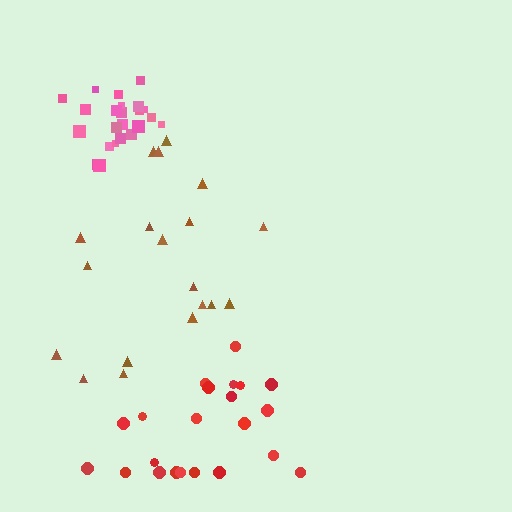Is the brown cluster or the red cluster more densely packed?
Red.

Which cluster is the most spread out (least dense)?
Brown.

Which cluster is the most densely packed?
Pink.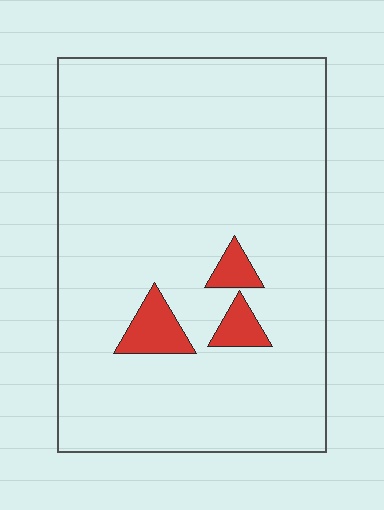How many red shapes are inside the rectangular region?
3.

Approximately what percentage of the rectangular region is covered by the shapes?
Approximately 5%.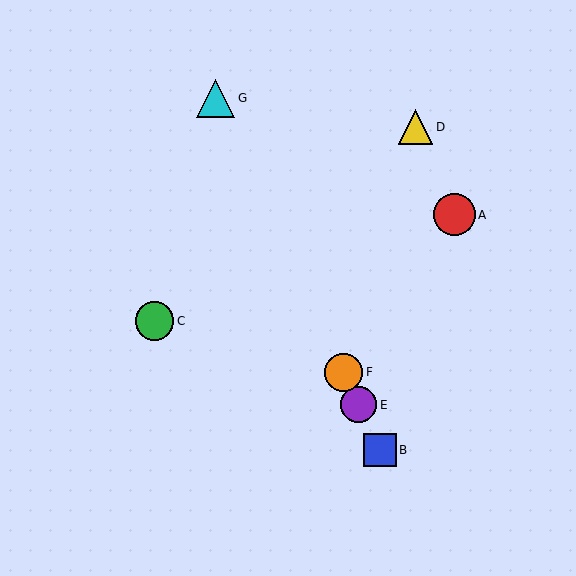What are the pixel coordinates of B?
Object B is at (380, 450).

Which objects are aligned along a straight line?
Objects B, E, F, G are aligned along a straight line.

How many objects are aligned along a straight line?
4 objects (B, E, F, G) are aligned along a straight line.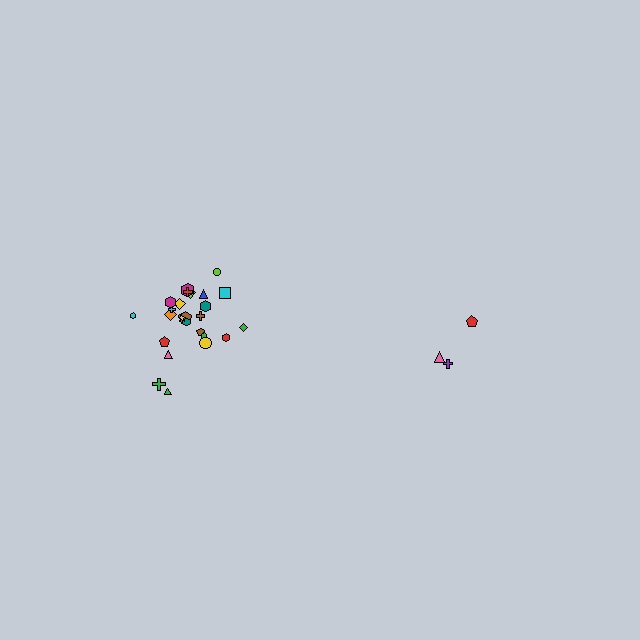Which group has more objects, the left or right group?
The left group.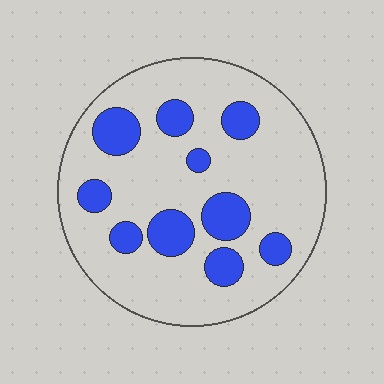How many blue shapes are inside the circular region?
10.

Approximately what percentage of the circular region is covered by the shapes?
Approximately 20%.